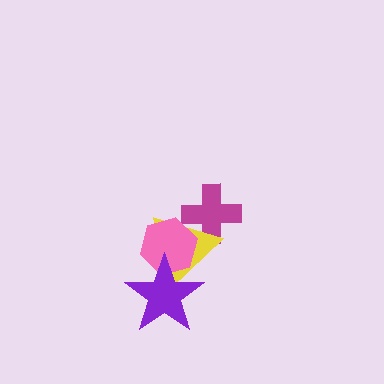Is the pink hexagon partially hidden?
Yes, it is partially covered by another shape.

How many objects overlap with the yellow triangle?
3 objects overlap with the yellow triangle.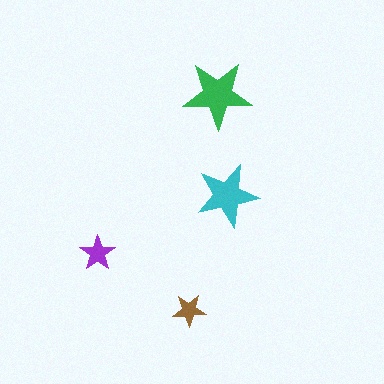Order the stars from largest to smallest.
the green one, the cyan one, the purple one, the brown one.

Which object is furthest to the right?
The cyan star is rightmost.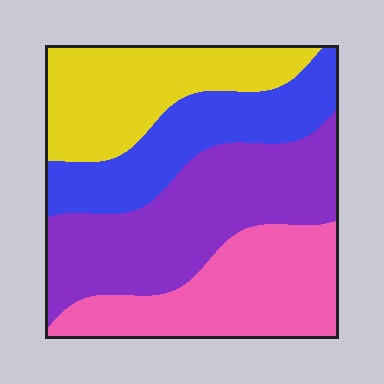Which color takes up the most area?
Purple, at roughly 30%.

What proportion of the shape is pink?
Pink covers around 25% of the shape.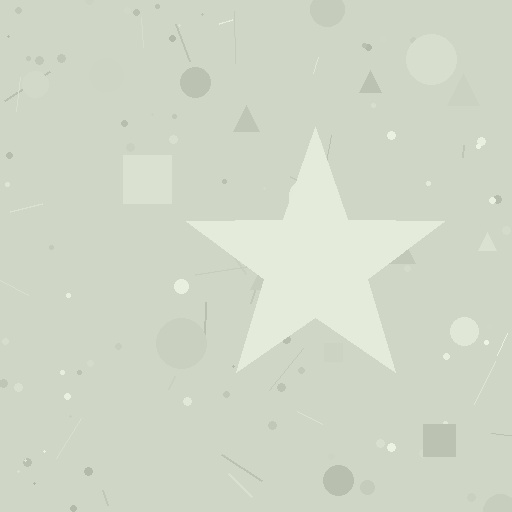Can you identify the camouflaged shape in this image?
The camouflaged shape is a star.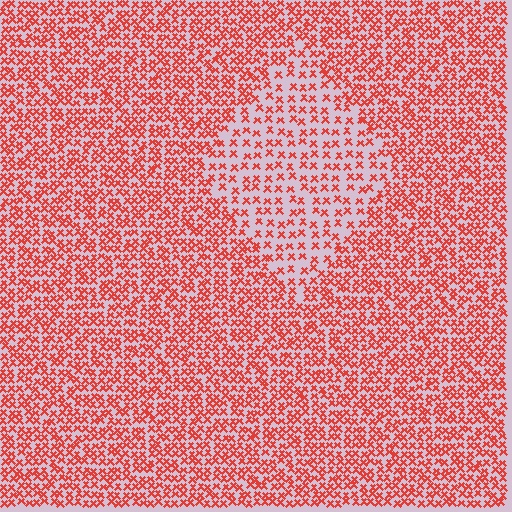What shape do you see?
I see a diamond.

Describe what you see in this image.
The image contains small red elements arranged at two different densities. A diamond-shaped region is visible where the elements are less densely packed than the surrounding area.